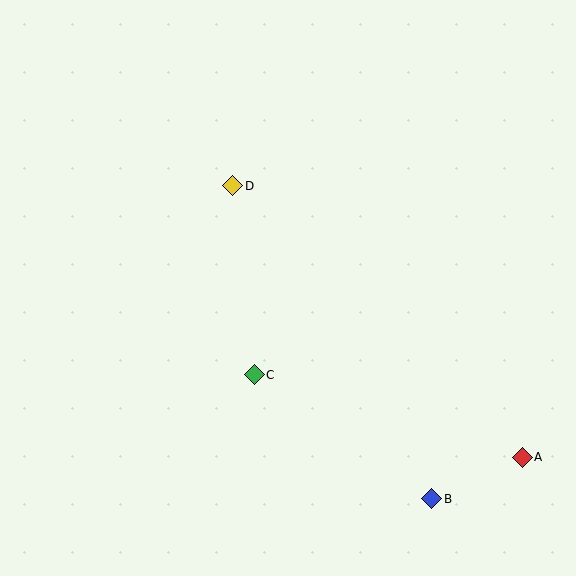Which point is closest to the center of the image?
Point C at (254, 375) is closest to the center.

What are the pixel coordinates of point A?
Point A is at (522, 457).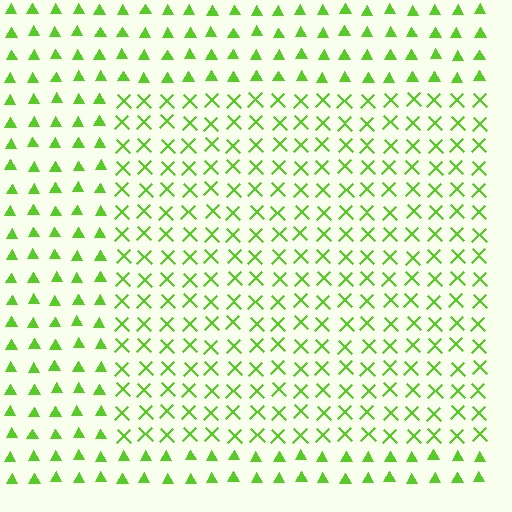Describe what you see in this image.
The image is filled with small lime elements arranged in a uniform grid. A rectangle-shaped region contains X marks, while the surrounding area contains triangles. The boundary is defined purely by the change in element shape.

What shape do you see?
I see a rectangle.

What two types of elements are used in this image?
The image uses X marks inside the rectangle region and triangles outside it.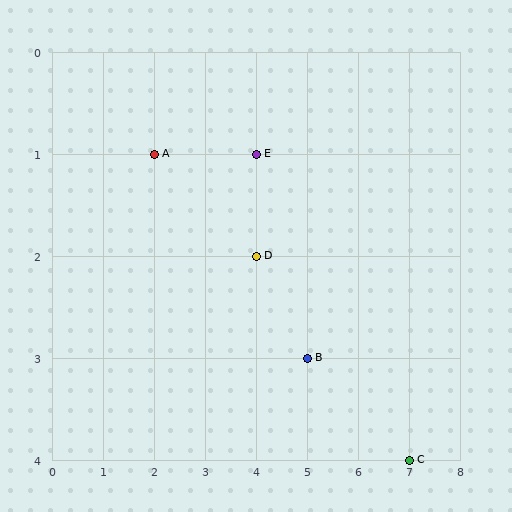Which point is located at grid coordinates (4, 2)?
Point D is at (4, 2).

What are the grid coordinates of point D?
Point D is at grid coordinates (4, 2).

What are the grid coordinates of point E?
Point E is at grid coordinates (4, 1).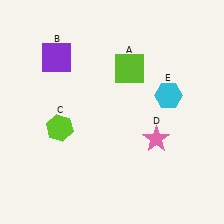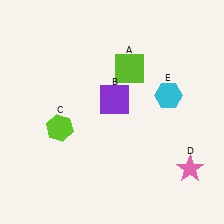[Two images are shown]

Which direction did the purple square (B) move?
The purple square (B) moved right.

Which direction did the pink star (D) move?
The pink star (D) moved right.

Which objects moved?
The objects that moved are: the purple square (B), the pink star (D).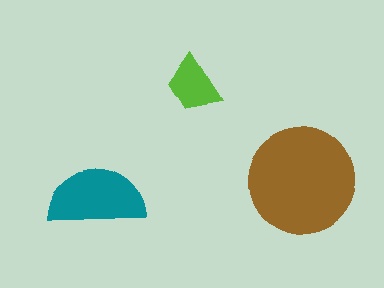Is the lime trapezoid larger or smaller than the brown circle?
Smaller.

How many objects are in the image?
There are 3 objects in the image.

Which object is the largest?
The brown circle.